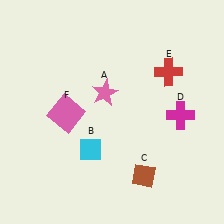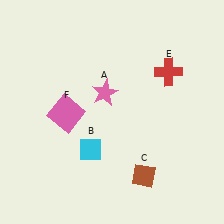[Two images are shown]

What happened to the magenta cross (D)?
The magenta cross (D) was removed in Image 2. It was in the bottom-right area of Image 1.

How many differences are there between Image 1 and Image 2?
There is 1 difference between the two images.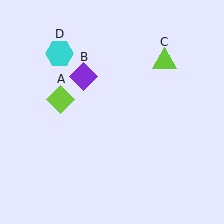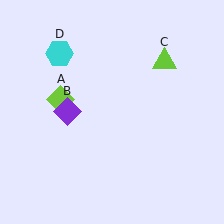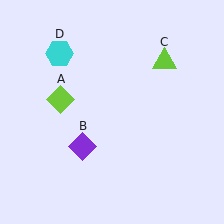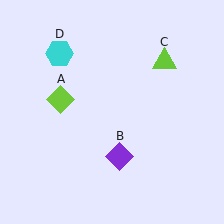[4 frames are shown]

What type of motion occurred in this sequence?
The purple diamond (object B) rotated counterclockwise around the center of the scene.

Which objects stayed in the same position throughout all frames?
Lime diamond (object A) and lime triangle (object C) and cyan hexagon (object D) remained stationary.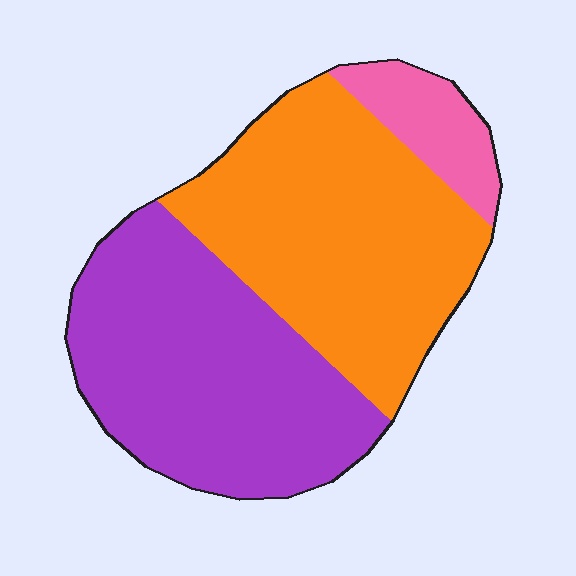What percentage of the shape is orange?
Orange takes up between a third and a half of the shape.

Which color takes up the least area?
Pink, at roughly 10%.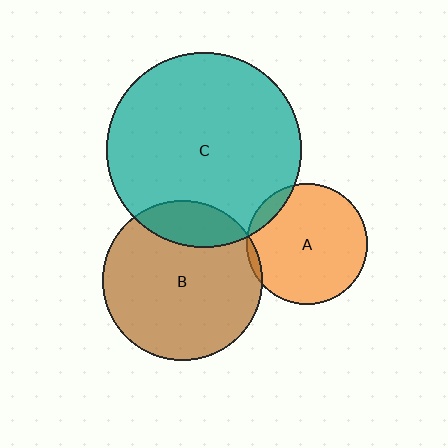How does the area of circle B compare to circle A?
Approximately 1.8 times.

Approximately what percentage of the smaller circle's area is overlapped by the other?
Approximately 20%.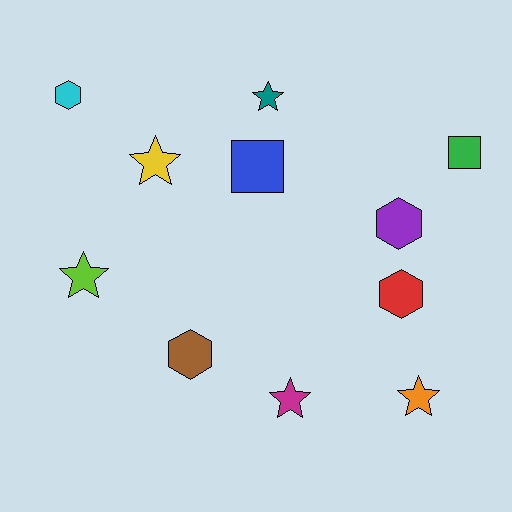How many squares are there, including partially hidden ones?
There are 2 squares.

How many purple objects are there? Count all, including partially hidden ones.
There is 1 purple object.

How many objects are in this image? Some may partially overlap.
There are 11 objects.